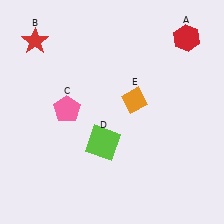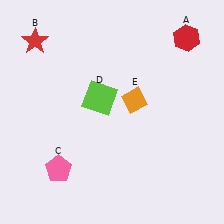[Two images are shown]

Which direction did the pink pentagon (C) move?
The pink pentagon (C) moved down.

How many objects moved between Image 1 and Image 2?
2 objects moved between the two images.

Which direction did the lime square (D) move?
The lime square (D) moved up.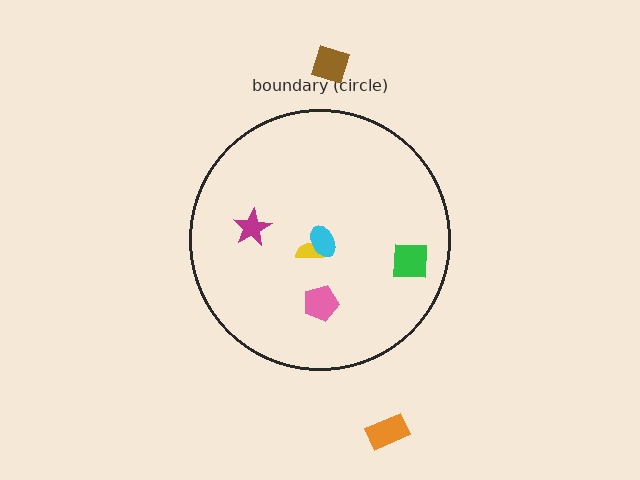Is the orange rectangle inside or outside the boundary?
Outside.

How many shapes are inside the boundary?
5 inside, 2 outside.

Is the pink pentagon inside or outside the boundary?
Inside.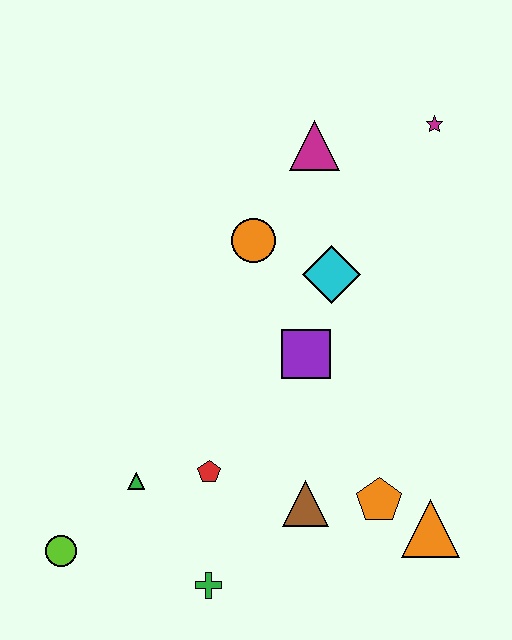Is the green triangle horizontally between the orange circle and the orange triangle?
No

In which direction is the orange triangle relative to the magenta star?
The orange triangle is below the magenta star.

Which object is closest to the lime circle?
The green triangle is closest to the lime circle.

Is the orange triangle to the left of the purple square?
No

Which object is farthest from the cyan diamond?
The lime circle is farthest from the cyan diamond.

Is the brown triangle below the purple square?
Yes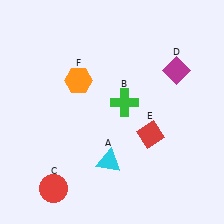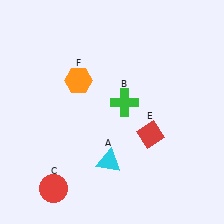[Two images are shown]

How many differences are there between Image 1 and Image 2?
There is 1 difference between the two images.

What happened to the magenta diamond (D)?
The magenta diamond (D) was removed in Image 2. It was in the top-right area of Image 1.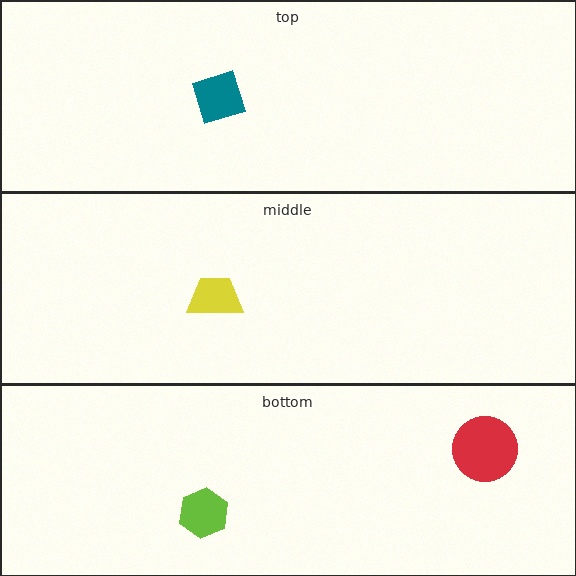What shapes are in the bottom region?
The red circle, the lime hexagon.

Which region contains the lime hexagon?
The bottom region.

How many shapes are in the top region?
1.